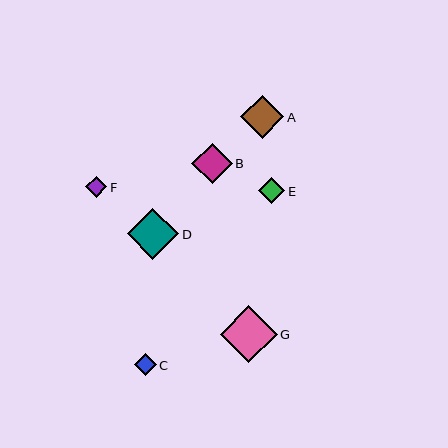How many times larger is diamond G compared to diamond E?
Diamond G is approximately 2.2 times the size of diamond E.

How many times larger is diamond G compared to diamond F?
Diamond G is approximately 2.7 times the size of diamond F.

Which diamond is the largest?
Diamond G is the largest with a size of approximately 57 pixels.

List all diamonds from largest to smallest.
From largest to smallest: G, D, A, B, E, C, F.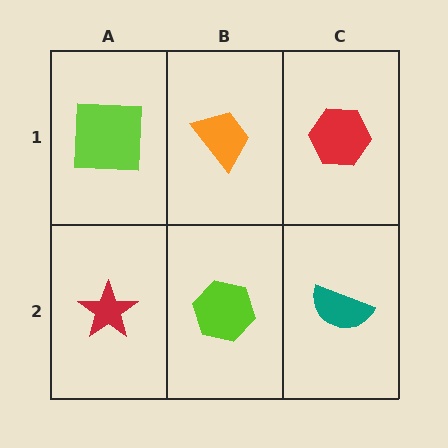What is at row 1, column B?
An orange trapezoid.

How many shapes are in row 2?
3 shapes.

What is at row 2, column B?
A lime hexagon.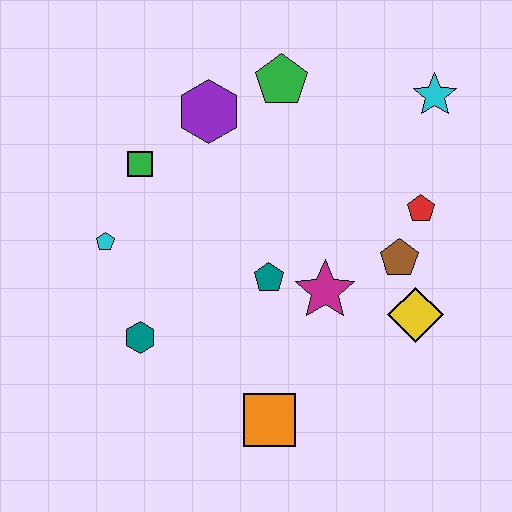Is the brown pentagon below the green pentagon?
Yes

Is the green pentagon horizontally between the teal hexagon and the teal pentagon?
No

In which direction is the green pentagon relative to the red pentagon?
The green pentagon is to the left of the red pentagon.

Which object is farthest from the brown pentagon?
The cyan pentagon is farthest from the brown pentagon.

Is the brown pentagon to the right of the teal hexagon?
Yes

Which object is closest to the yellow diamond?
The brown pentagon is closest to the yellow diamond.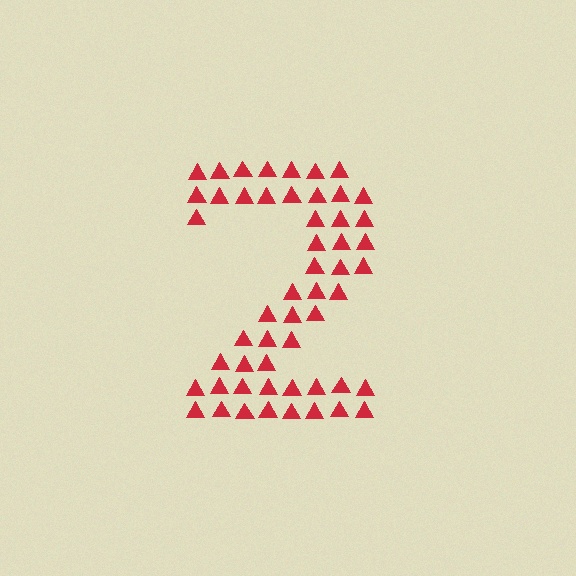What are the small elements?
The small elements are triangles.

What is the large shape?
The large shape is the digit 2.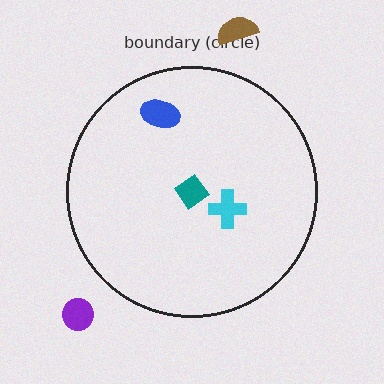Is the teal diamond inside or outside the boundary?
Inside.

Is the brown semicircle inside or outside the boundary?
Outside.